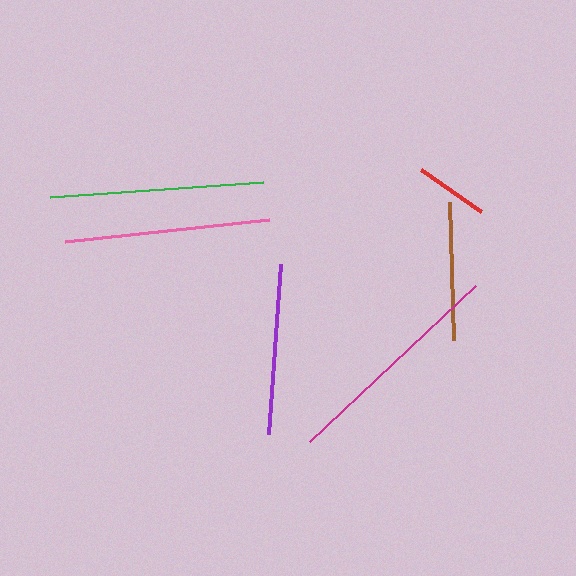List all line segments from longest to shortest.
From longest to shortest: magenta, green, pink, purple, brown, red.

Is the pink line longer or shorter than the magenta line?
The magenta line is longer than the pink line.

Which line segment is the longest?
The magenta line is the longest at approximately 228 pixels.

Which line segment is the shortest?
The red line is the shortest at approximately 73 pixels.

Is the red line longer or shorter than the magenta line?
The magenta line is longer than the red line.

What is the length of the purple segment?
The purple segment is approximately 171 pixels long.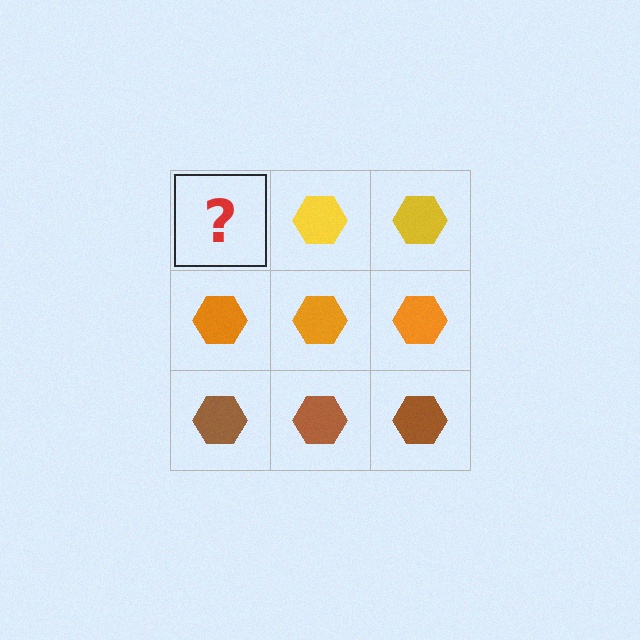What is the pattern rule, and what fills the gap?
The rule is that each row has a consistent color. The gap should be filled with a yellow hexagon.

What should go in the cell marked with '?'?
The missing cell should contain a yellow hexagon.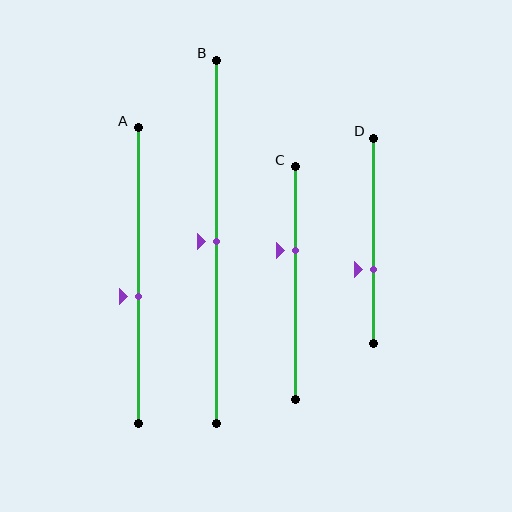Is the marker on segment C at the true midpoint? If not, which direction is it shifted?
No, the marker on segment C is shifted upward by about 14% of the segment length.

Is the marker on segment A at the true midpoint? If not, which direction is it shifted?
No, the marker on segment A is shifted downward by about 7% of the segment length.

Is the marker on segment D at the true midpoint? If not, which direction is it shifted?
No, the marker on segment D is shifted downward by about 14% of the segment length.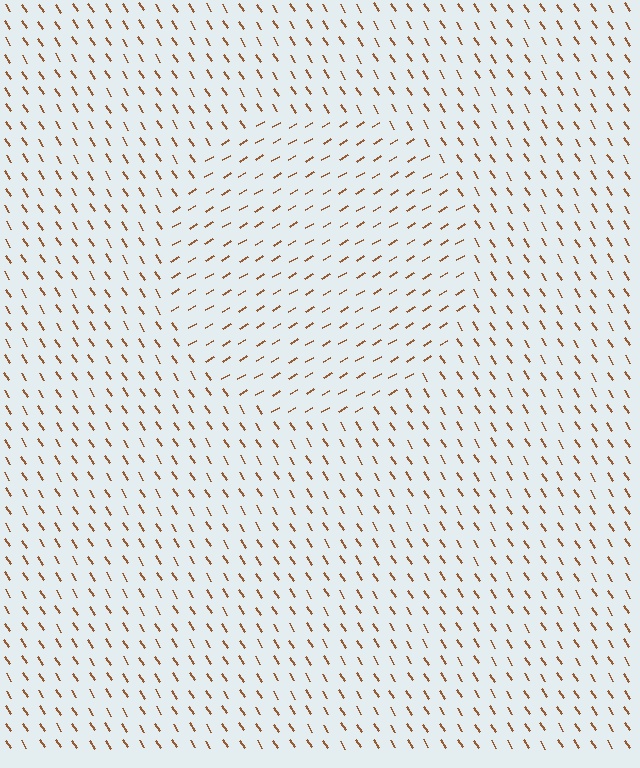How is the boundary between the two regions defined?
The boundary is defined purely by a change in line orientation (approximately 89 degrees difference). All lines are the same color and thickness.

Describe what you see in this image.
The image is filled with small brown line segments. A circle region in the image has lines oriented differently from the surrounding lines, creating a visible texture boundary.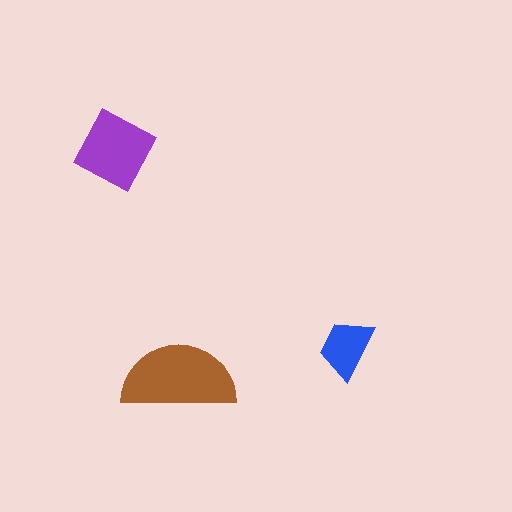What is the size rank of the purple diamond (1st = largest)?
2nd.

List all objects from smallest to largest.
The blue trapezoid, the purple diamond, the brown semicircle.